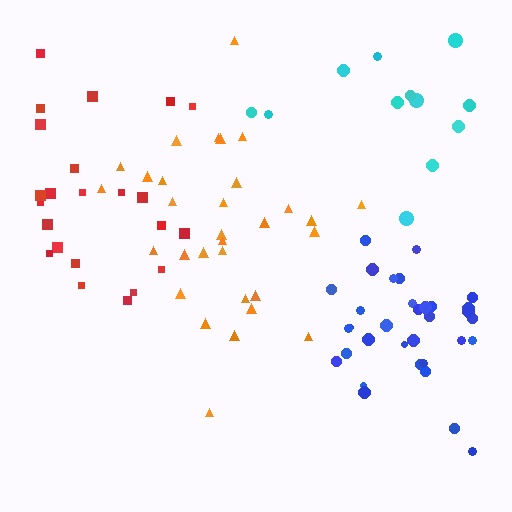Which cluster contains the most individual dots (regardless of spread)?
Blue (34).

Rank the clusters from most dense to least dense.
blue, orange, red, cyan.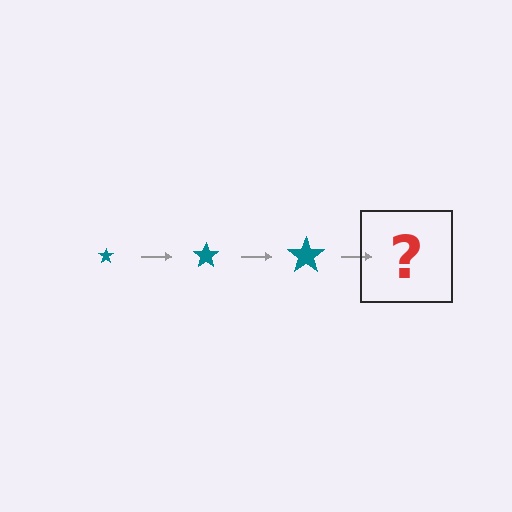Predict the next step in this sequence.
The next step is a teal star, larger than the previous one.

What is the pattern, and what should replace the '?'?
The pattern is that the star gets progressively larger each step. The '?' should be a teal star, larger than the previous one.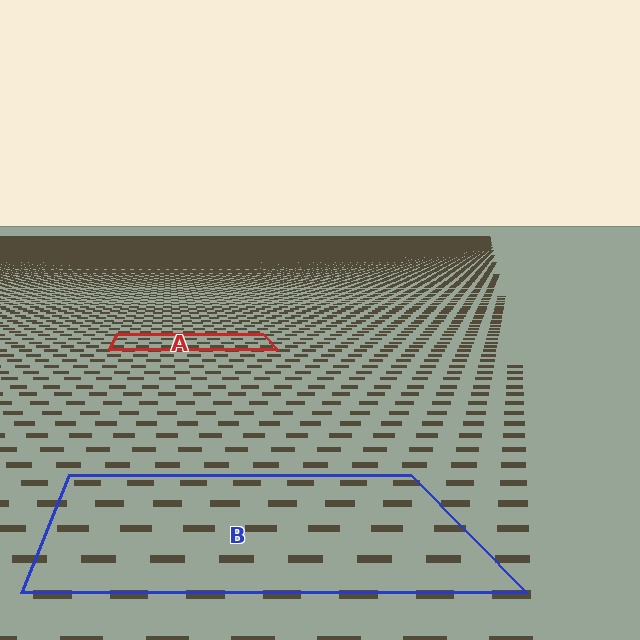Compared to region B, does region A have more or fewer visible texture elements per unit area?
Region A has more texture elements per unit area — they are packed more densely because it is farther away.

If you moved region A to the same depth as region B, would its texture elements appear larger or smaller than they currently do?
They would appear larger. At a closer depth, the same texture elements are projected at a bigger on-screen size.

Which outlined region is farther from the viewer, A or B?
Region A is farther from the viewer — the texture elements inside it appear smaller and more densely packed.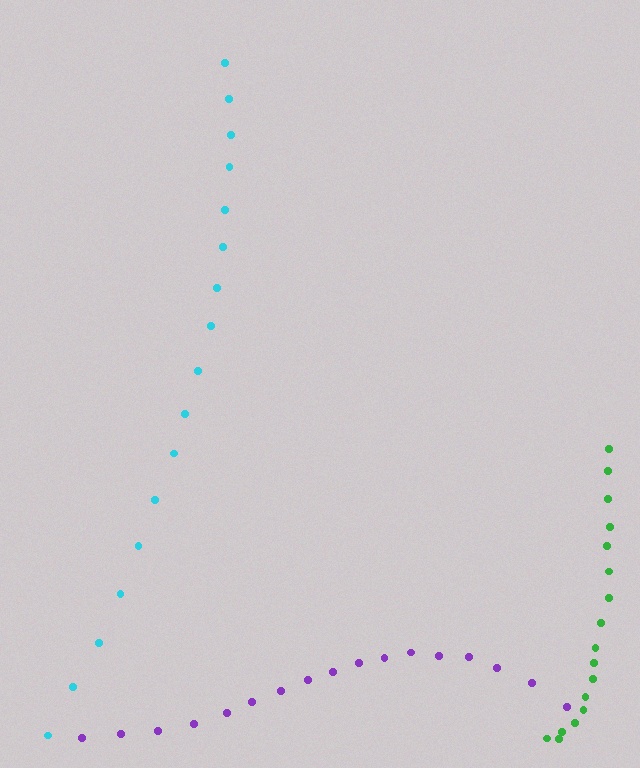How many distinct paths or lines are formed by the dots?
There are 3 distinct paths.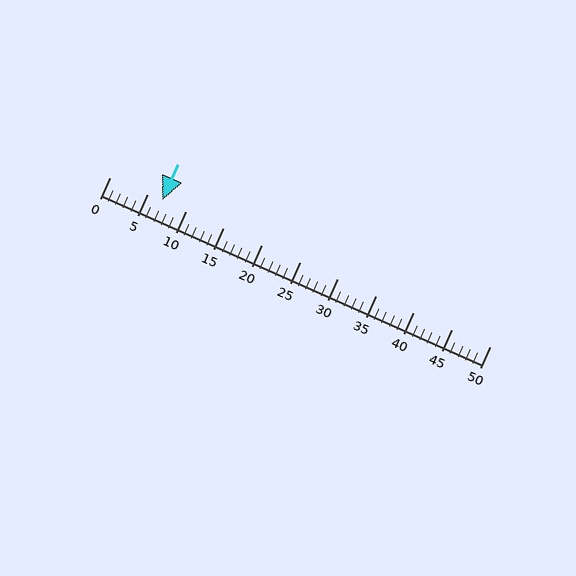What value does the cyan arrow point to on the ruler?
The cyan arrow points to approximately 7.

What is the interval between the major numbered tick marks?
The major tick marks are spaced 5 units apart.